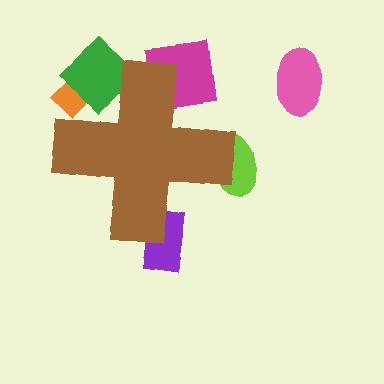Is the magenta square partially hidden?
Yes, the magenta square is partially hidden behind the brown cross.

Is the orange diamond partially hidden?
Yes, the orange diamond is partially hidden behind the brown cross.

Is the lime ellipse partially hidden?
Yes, the lime ellipse is partially hidden behind the brown cross.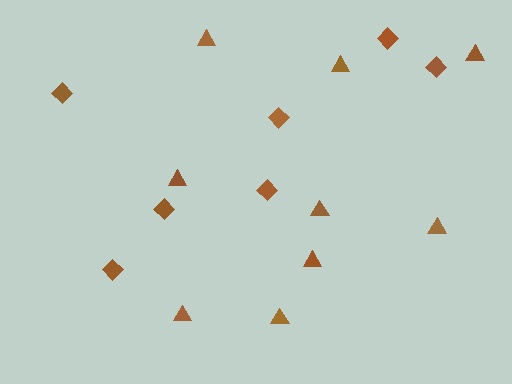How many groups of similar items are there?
There are 2 groups: one group of triangles (9) and one group of diamonds (7).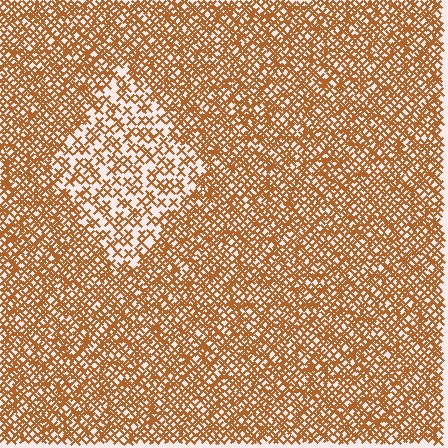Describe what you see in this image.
The image contains small brown elements arranged at two different densities. A diamond-shaped region is visible where the elements are less densely packed than the surrounding area.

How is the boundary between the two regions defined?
The boundary is defined by a change in element density (approximately 2.0x ratio). All elements are the same color, size, and shape.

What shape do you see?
I see a diamond.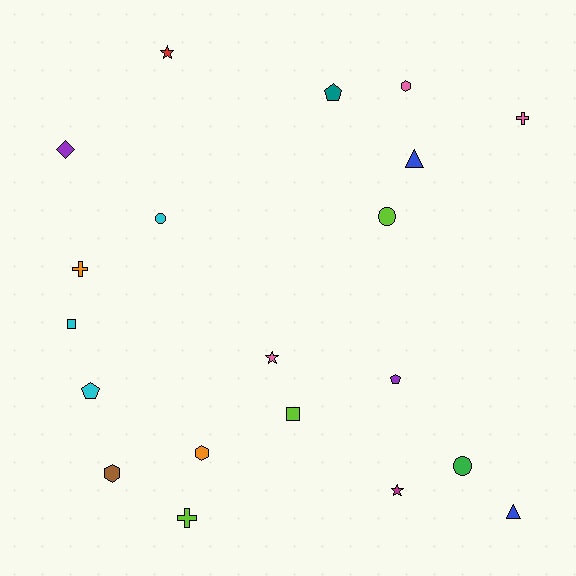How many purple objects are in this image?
There are 2 purple objects.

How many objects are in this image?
There are 20 objects.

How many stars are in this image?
There are 3 stars.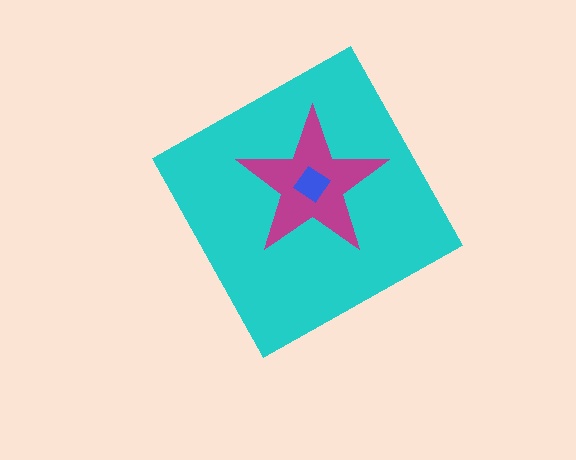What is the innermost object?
The blue diamond.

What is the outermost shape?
The cyan diamond.